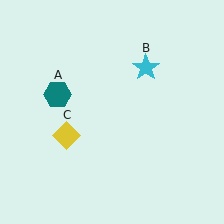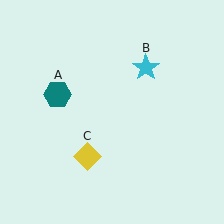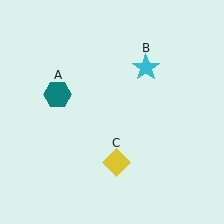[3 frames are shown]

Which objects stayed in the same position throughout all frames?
Teal hexagon (object A) and cyan star (object B) remained stationary.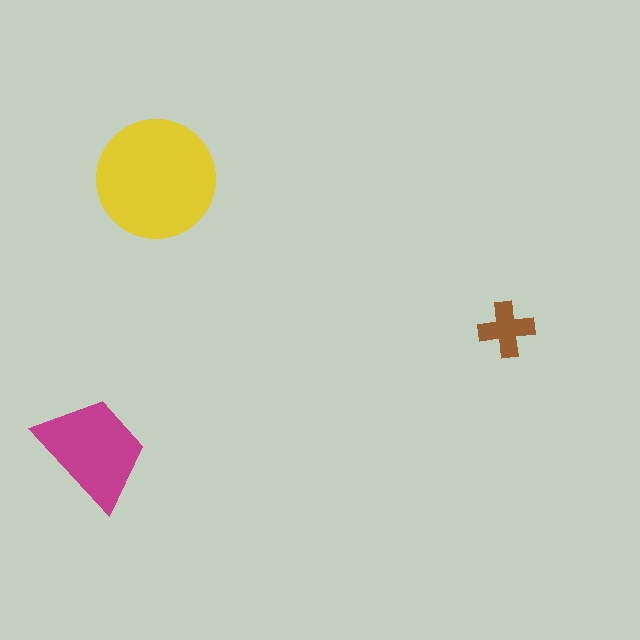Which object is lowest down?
The magenta trapezoid is bottommost.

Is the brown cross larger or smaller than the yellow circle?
Smaller.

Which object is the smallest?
The brown cross.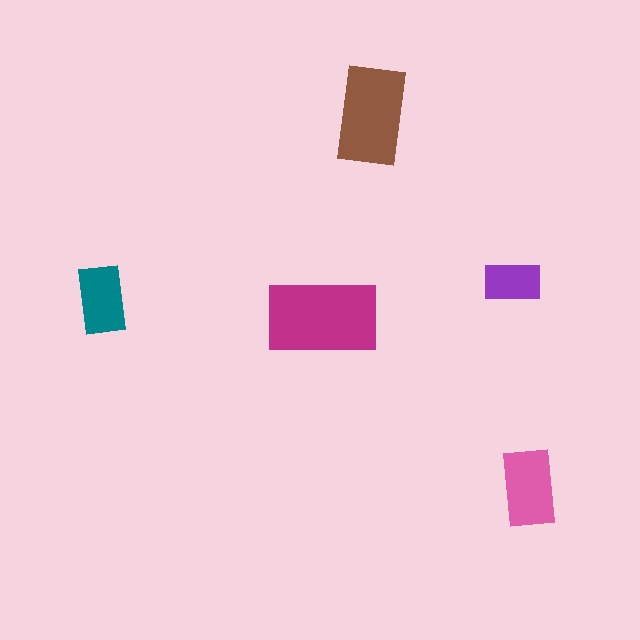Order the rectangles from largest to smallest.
the magenta one, the brown one, the pink one, the teal one, the purple one.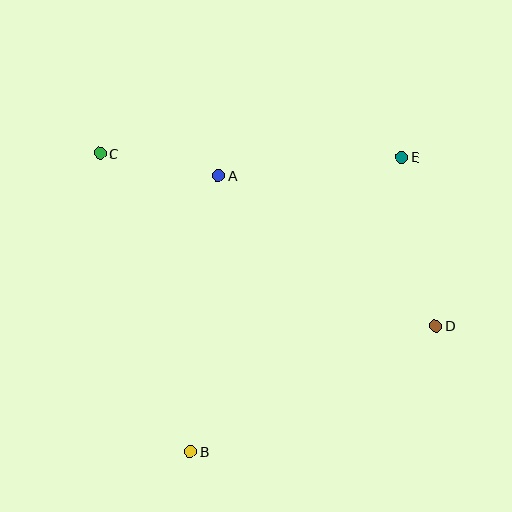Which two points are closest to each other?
Points A and C are closest to each other.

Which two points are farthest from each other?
Points C and D are farthest from each other.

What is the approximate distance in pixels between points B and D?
The distance between B and D is approximately 275 pixels.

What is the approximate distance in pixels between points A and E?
The distance between A and E is approximately 184 pixels.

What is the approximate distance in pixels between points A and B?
The distance between A and B is approximately 277 pixels.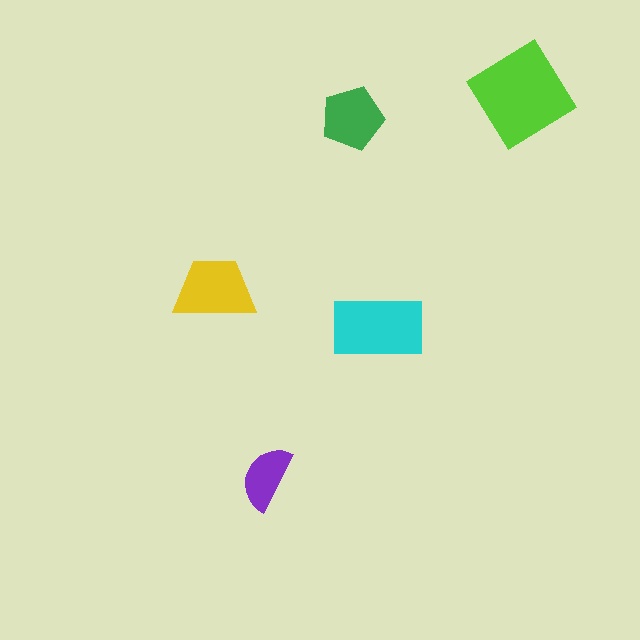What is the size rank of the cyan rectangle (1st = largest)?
2nd.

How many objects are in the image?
There are 5 objects in the image.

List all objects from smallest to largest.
The purple semicircle, the green pentagon, the yellow trapezoid, the cyan rectangle, the lime diamond.